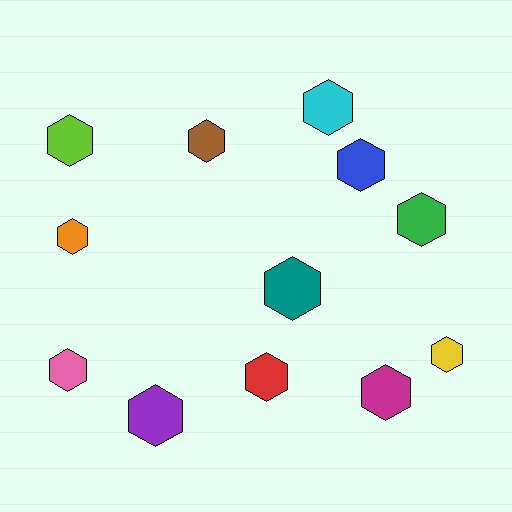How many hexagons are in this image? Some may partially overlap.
There are 12 hexagons.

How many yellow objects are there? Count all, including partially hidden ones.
There is 1 yellow object.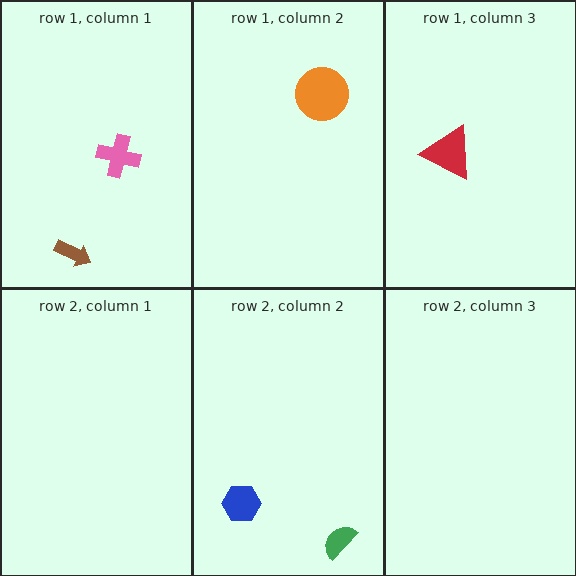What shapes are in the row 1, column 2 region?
The orange circle.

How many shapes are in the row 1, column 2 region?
1.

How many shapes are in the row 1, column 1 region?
2.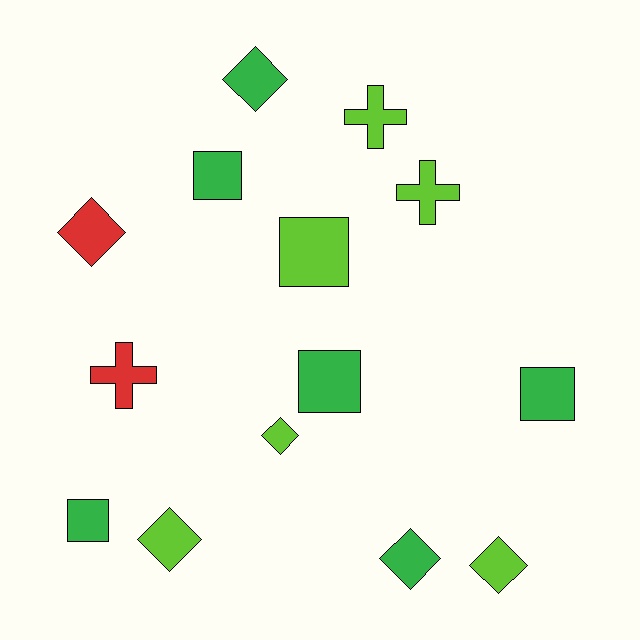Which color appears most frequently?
Lime, with 6 objects.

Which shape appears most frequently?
Diamond, with 6 objects.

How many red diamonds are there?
There is 1 red diamond.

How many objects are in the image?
There are 14 objects.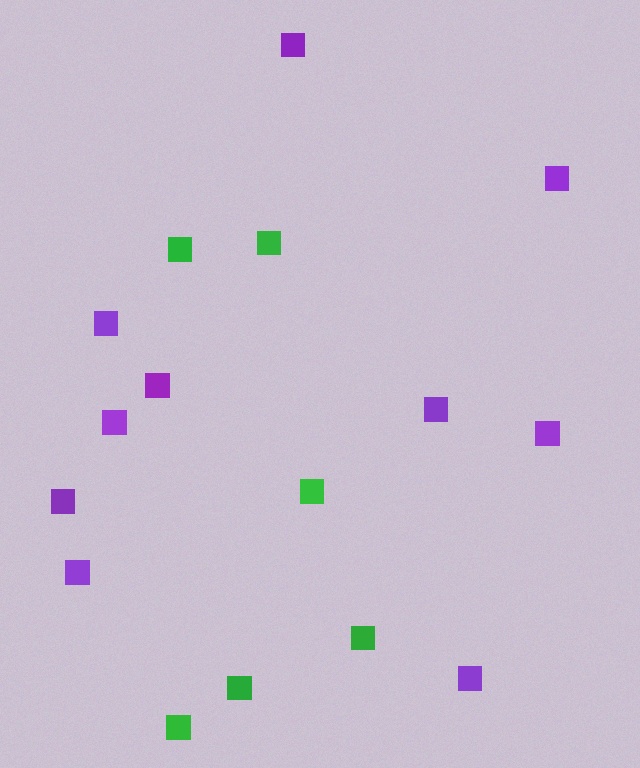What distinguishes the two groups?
There are 2 groups: one group of green squares (6) and one group of purple squares (10).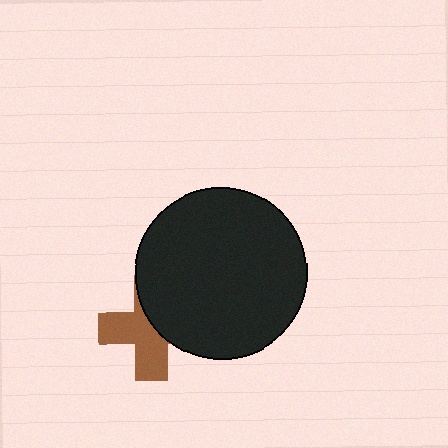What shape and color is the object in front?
The object in front is a black circle.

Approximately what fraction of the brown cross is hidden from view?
Roughly 46% of the brown cross is hidden behind the black circle.